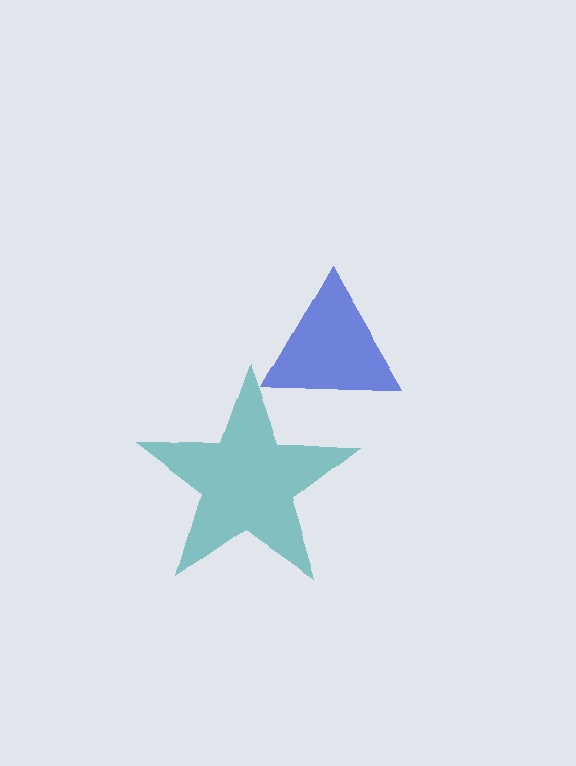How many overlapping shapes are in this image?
There are 2 overlapping shapes in the image.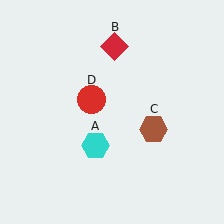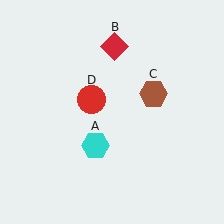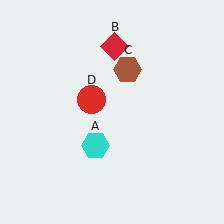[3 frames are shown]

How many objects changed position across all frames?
1 object changed position: brown hexagon (object C).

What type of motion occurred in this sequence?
The brown hexagon (object C) rotated counterclockwise around the center of the scene.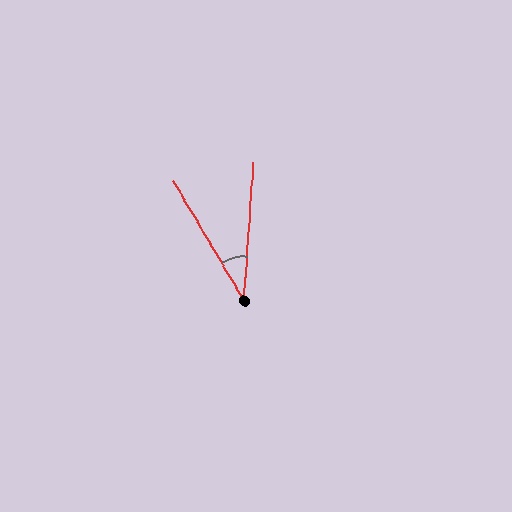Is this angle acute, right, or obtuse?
It is acute.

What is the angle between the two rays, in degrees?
Approximately 34 degrees.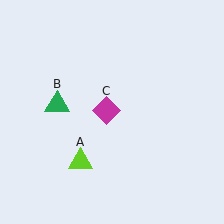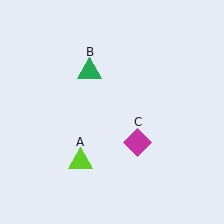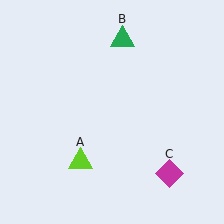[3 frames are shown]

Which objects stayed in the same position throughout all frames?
Lime triangle (object A) remained stationary.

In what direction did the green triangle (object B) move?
The green triangle (object B) moved up and to the right.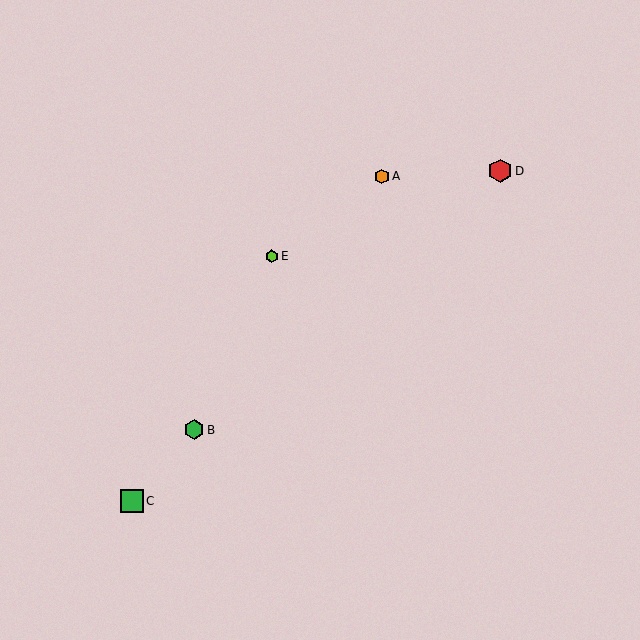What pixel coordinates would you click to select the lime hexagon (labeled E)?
Click at (272, 256) to select the lime hexagon E.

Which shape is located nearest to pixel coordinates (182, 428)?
The green hexagon (labeled B) at (194, 430) is nearest to that location.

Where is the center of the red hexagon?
The center of the red hexagon is at (500, 171).